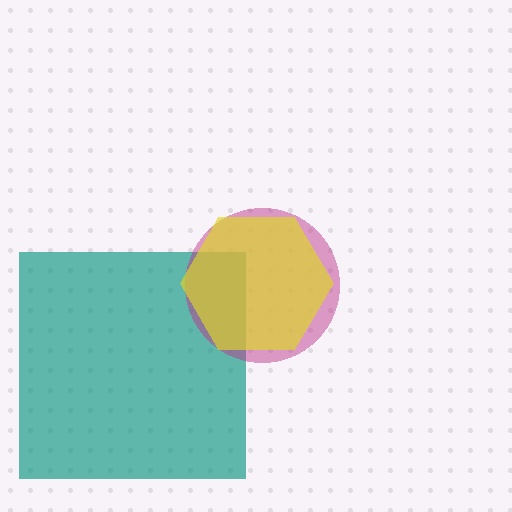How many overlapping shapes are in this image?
There are 3 overlapping shapes in the image.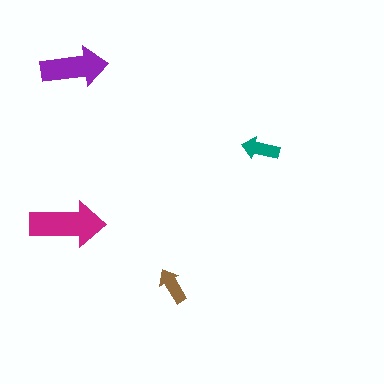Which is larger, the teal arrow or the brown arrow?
The teal one.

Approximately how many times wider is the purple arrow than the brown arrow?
About 2 times wider.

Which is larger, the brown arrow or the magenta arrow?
The magenta one.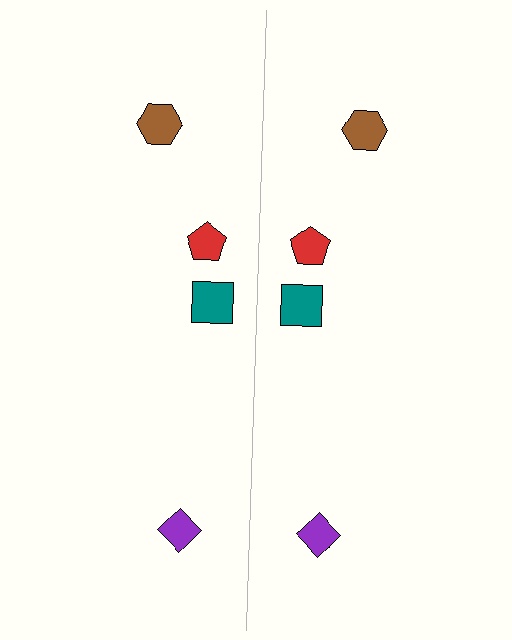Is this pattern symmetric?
Yes, this pattern has bilateral (reflection) symmetry.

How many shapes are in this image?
There are 8 shapes in this image.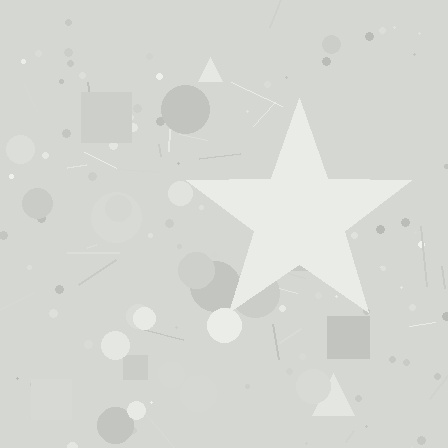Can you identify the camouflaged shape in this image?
The camouflaged shape is a star.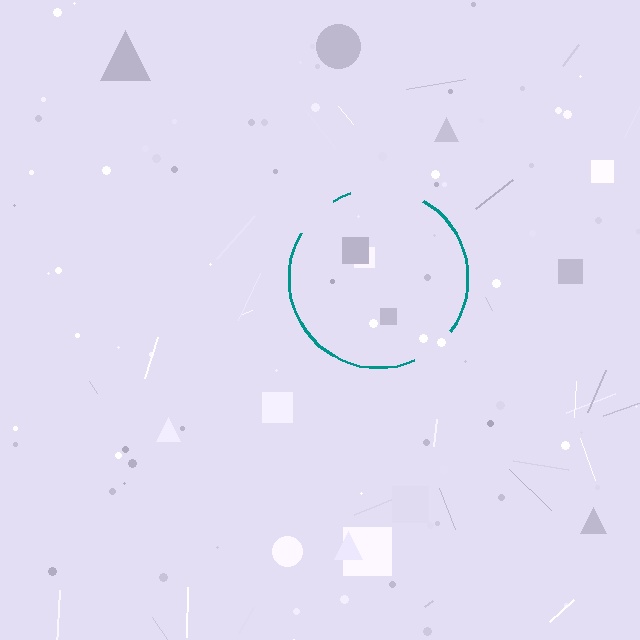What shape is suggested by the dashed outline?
The dashed outline suggests a circle.